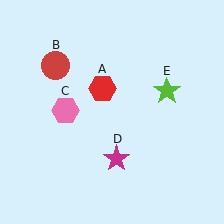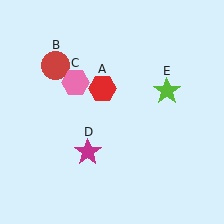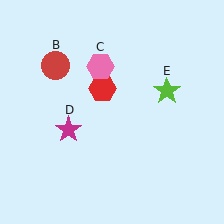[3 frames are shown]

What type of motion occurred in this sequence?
The pink hexagon (object C), magenta star (object D) rotated clockwise around the center of the scene.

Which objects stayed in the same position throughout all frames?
Red hexagon (object A) and red circle (object B) and lime star (object E) remained stationary.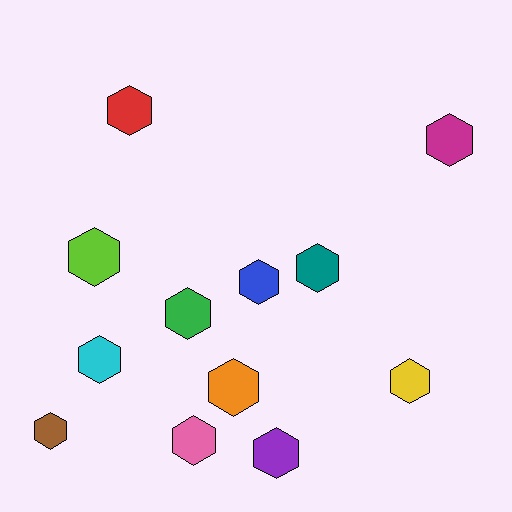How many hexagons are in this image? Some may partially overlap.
There are 12 hexagons.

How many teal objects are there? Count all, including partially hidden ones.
There is 1 teal object.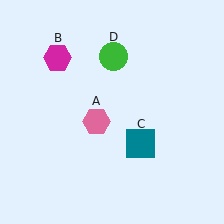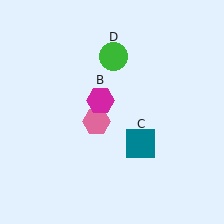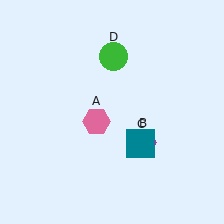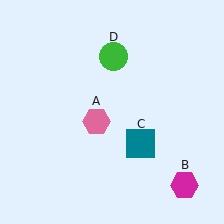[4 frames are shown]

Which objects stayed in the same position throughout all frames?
Pink hexagon (object A) and teal square (object C) and green circle (object D) remained stationary.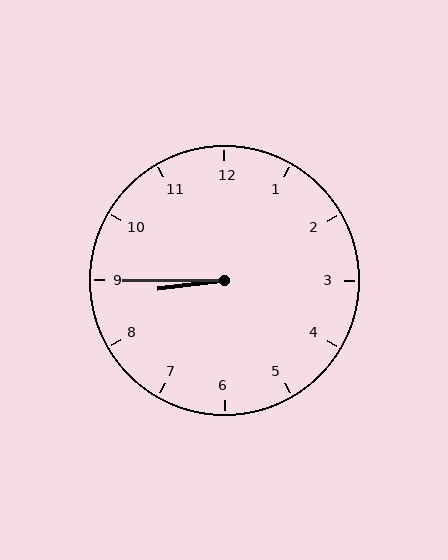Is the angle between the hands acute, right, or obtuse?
It is acute.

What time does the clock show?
8:45.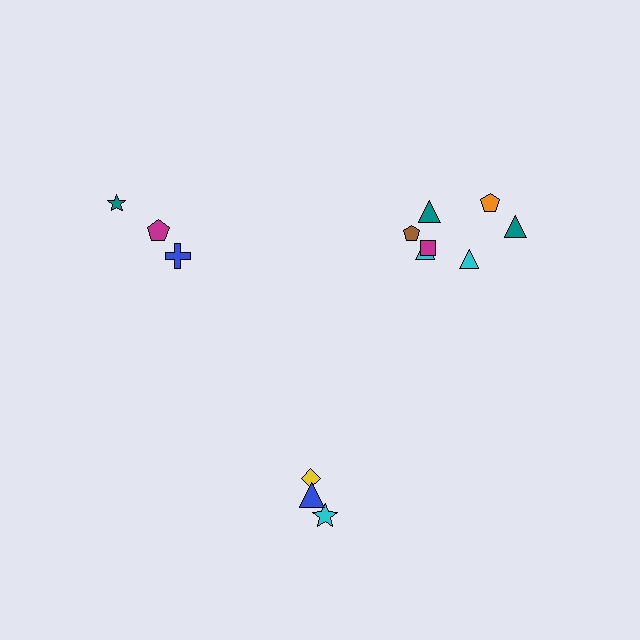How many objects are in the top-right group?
There are 7 objects.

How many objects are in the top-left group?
There are 3 objects.